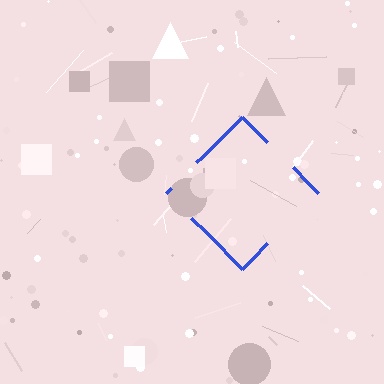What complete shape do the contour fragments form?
The contour fragments form a diamond.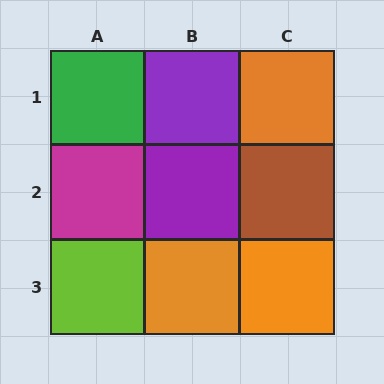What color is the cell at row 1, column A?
Green.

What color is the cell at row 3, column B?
Orange.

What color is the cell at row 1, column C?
Orange.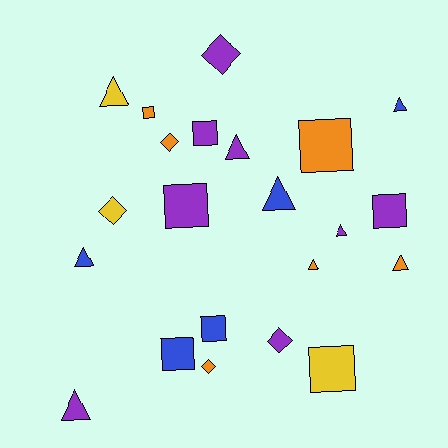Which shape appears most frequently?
Triangle, with 9 objects.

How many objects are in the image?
There are 22 objects.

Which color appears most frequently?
Purple, with 8 objects.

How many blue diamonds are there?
There are no blue diamonds.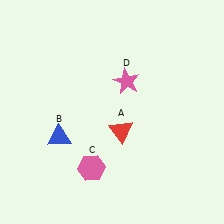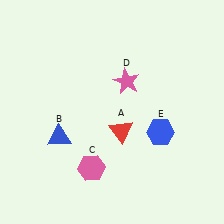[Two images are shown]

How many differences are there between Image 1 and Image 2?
There is 1 difference between the two images.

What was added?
A blue hexagon (E) was added in Image 2.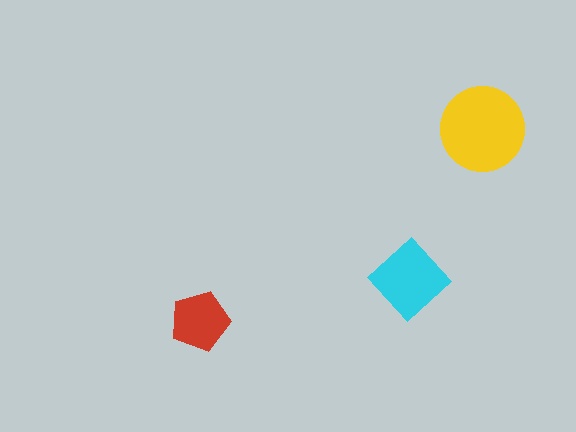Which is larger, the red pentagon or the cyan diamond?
The cyan diamond.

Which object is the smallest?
The red pentagon.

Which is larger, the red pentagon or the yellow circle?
The yellow circle.